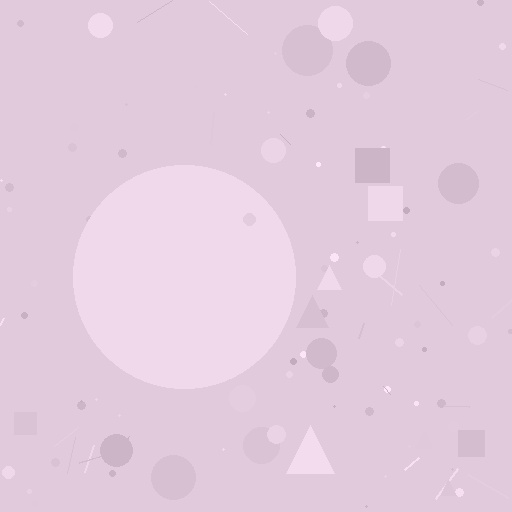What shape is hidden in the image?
A circle is hidden in the image.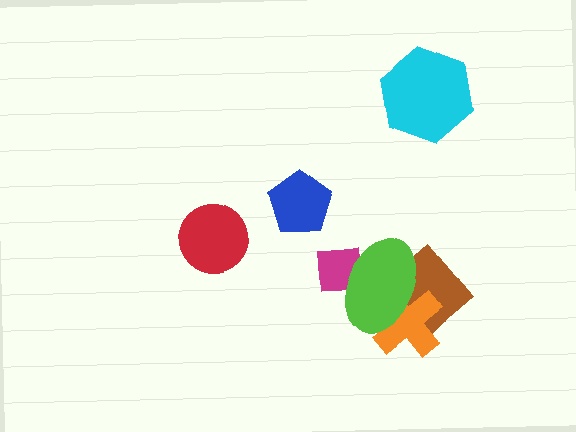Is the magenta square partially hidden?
Yes, it is partially covered by another shape.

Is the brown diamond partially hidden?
Yes, it is partially covered by another shape.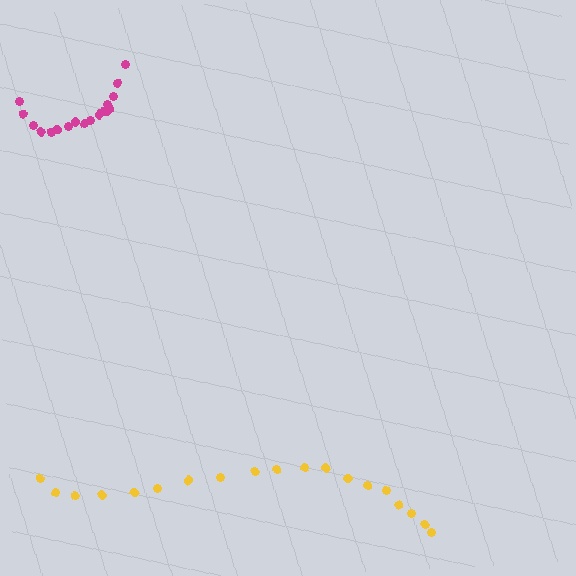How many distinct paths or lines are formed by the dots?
There are 2 distinct paths.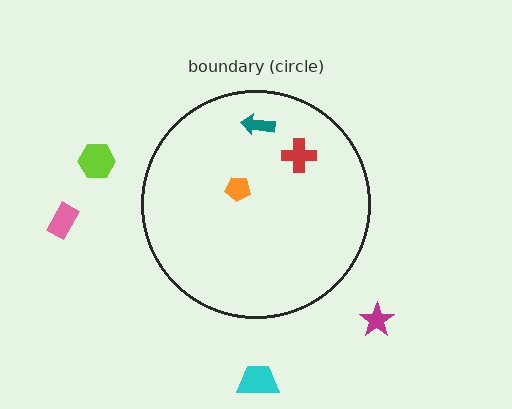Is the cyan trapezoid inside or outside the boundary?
Outside.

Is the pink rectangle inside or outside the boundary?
Outside.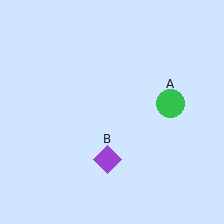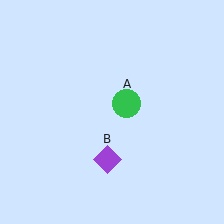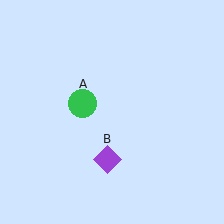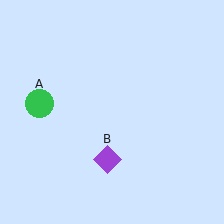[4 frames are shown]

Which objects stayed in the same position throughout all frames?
Purple diamond (object B) remained stationary.